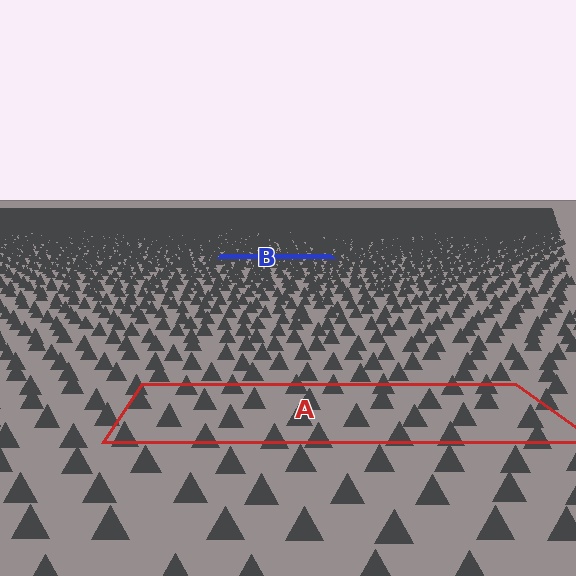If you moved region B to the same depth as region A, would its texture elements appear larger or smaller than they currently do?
They would appear larger. At a closer depth, the same texture elements are projected at a bigger on-screen size.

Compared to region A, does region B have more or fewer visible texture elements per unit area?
Region B has more texture elements per unit area — they are packed more densely because it is farther away.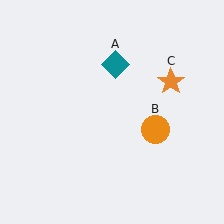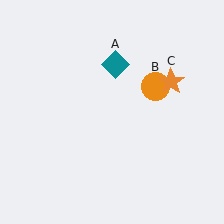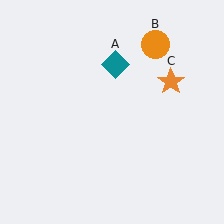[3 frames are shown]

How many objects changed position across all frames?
1 object changed position: orange circle (object B).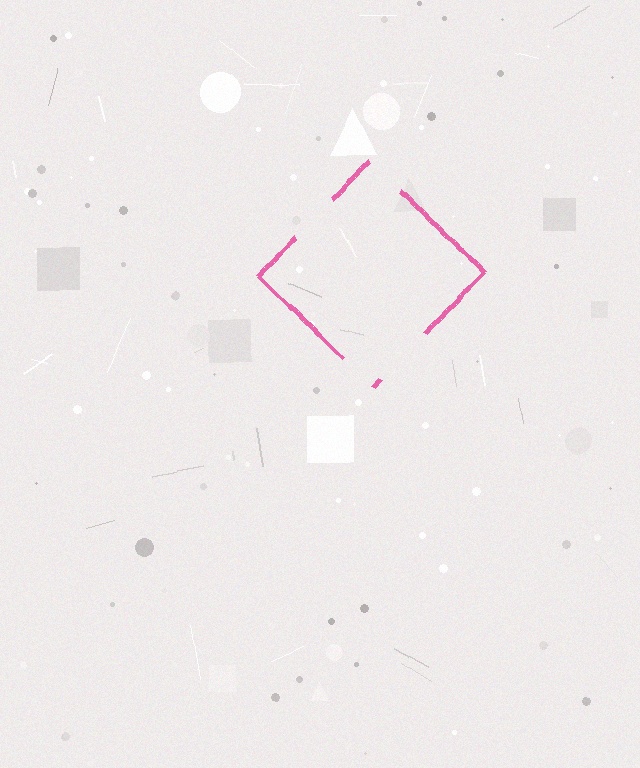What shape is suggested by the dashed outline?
The dashed outline suggests a diamond.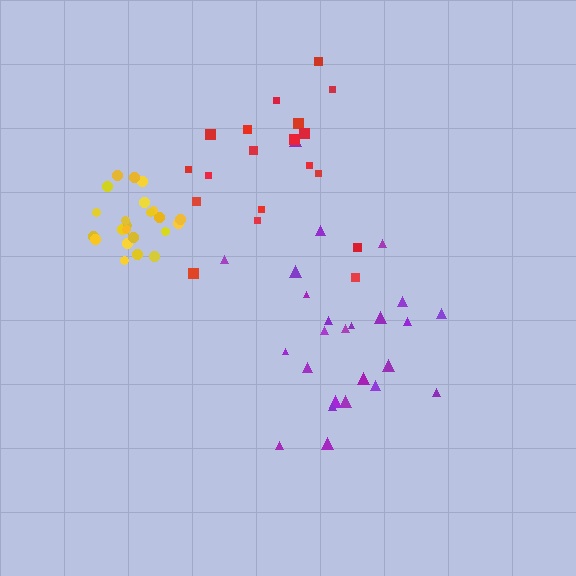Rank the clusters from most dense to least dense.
yellow, red, purple.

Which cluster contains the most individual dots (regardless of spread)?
Purple (25).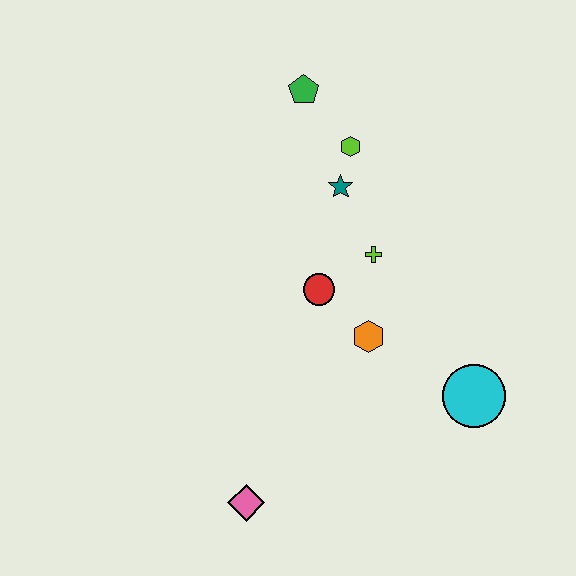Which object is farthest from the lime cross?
The pink diamond is farthest from the lime cross.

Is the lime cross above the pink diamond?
Yes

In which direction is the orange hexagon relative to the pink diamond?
The orange hexagon is above the pink diamond.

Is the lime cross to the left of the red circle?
No